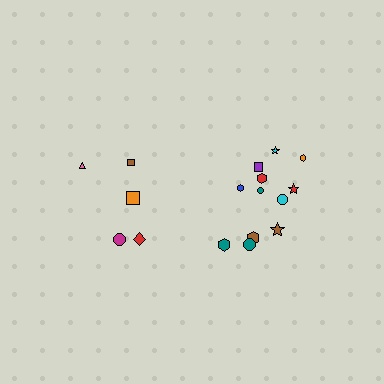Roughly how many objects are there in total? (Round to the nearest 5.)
Roughly 15 objects in total.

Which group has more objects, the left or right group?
The right group.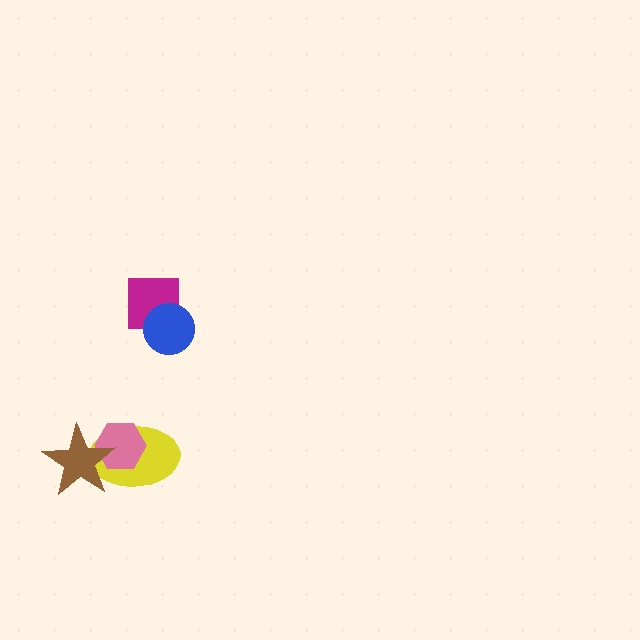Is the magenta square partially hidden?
Yes, it is partially covered by another shape.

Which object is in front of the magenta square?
The blue circle is in front of the magenta square.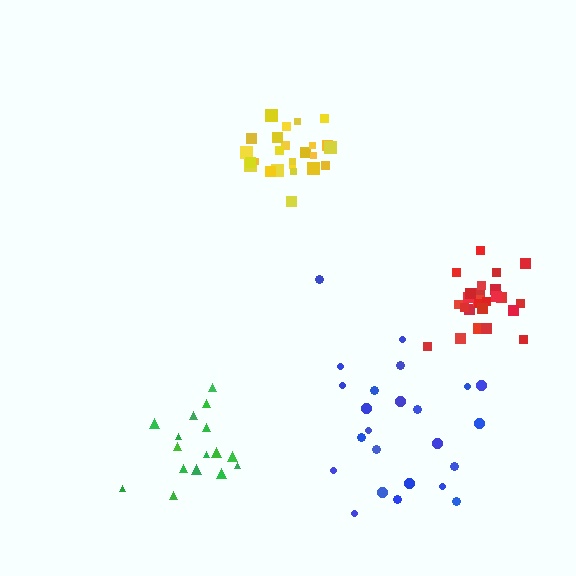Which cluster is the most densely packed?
Red.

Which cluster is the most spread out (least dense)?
Blue.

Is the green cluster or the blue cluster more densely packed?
Green.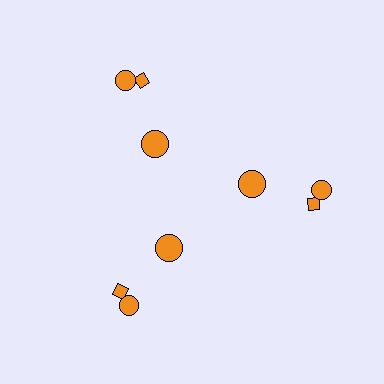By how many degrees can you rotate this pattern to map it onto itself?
The pattern maps onto itself every 120 degrees of rotation.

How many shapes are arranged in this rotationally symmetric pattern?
There are 9 shapes, arranged in 3 groups of 3.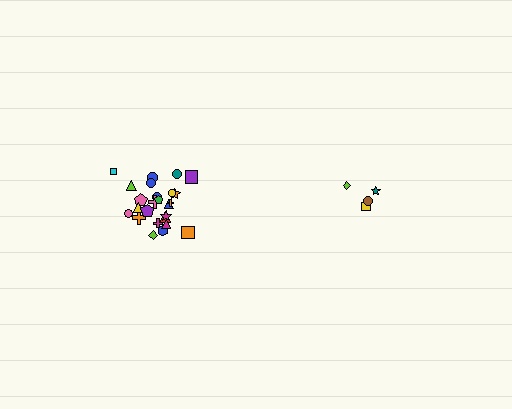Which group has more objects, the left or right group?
The left group.